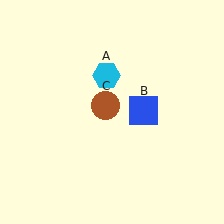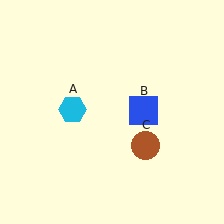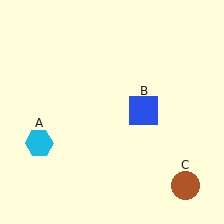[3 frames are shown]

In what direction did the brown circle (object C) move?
The brown circle (object C) moved down and to the right.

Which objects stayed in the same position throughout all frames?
Blue square (object B) remained stationary.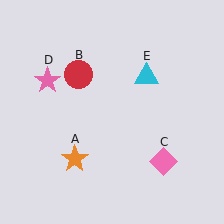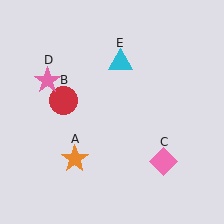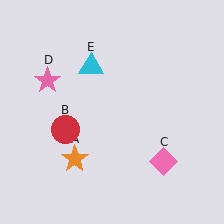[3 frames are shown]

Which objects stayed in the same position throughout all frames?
Orange star (object A) and pink diamond (object C) and pink star (object D) remained stationary.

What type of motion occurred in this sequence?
The red circle (object B), cyan triangle (object E) rotated counterclockwise around the center of the scene.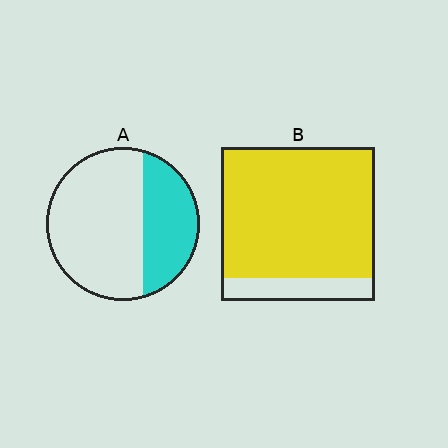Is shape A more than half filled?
No.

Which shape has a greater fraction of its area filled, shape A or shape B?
Shape B.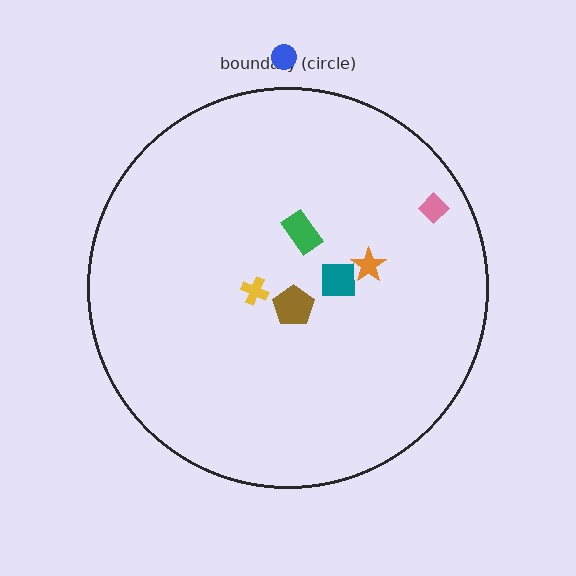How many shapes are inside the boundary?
6 inside, 1 outside.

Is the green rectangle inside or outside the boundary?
Inside.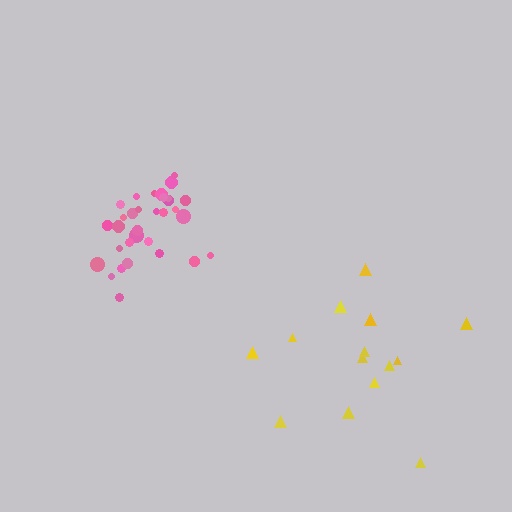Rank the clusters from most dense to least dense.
pink, yellow.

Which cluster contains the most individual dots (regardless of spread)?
Pink (32).